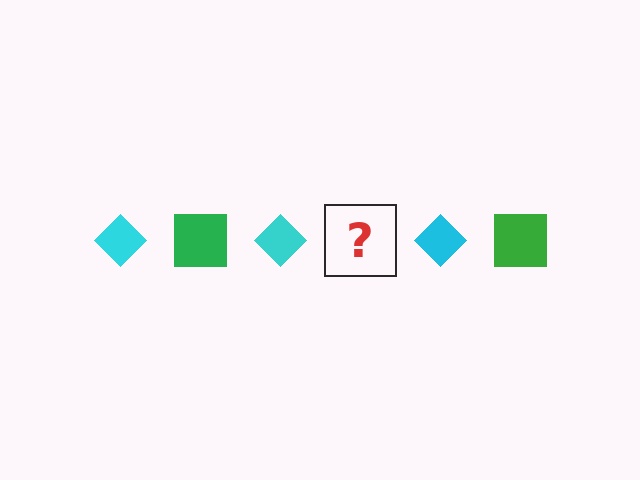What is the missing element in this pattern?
The missing element is a green square.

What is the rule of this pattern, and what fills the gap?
The rule is that the pattern alternates between cyan diamond and green square. The gap should be filled with a green square.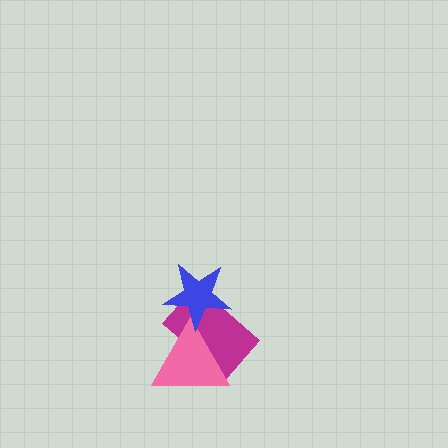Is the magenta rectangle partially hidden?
Yes, it is partially covered by another shape.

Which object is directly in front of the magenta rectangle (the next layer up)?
The pink triangle is directly in front of the magenta rectangle.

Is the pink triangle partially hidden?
Yes, it is partially covered by another shape.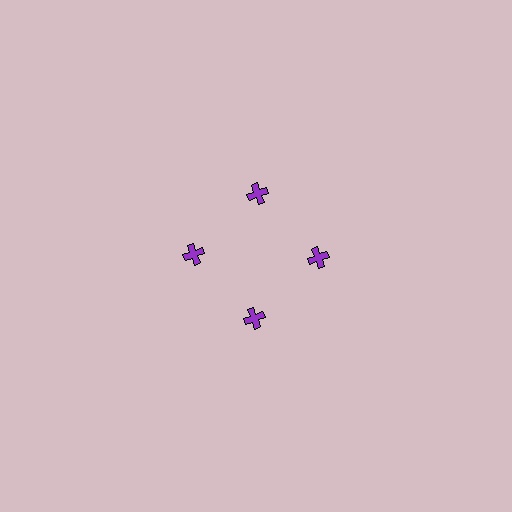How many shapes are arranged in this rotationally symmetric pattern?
There are 4 shapes, arranged in 4 groups of 1.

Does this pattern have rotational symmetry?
Yes, this pattern has 4-fold rotational symmetry. It looks the same after rotating 90 degrees around the center.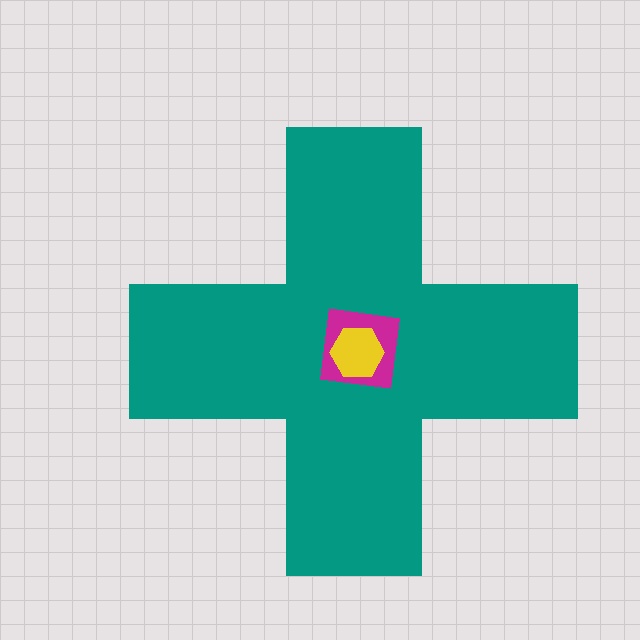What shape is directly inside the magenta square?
The yellow hexagon.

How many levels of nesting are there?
3.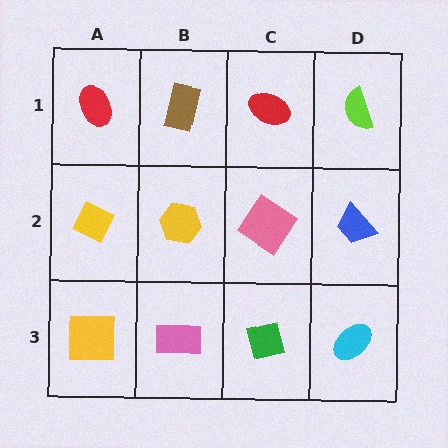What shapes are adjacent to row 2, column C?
A red ellipse (row 1, column C), a green square (row 3, column C), a yellow hexagon (row 2, column B), a blue trapezoid (row 2, column D).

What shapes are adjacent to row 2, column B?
A brown rectangle (row 1, column B), a pink rectangle (row 3, column B), a yellow diamond (row 2, column A), a pink diamond (row 2, column C).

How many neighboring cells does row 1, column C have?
3.